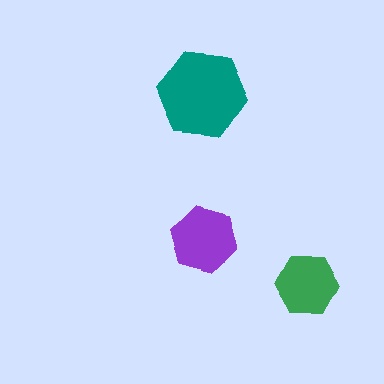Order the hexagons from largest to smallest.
the teal one, the purple one, the green one.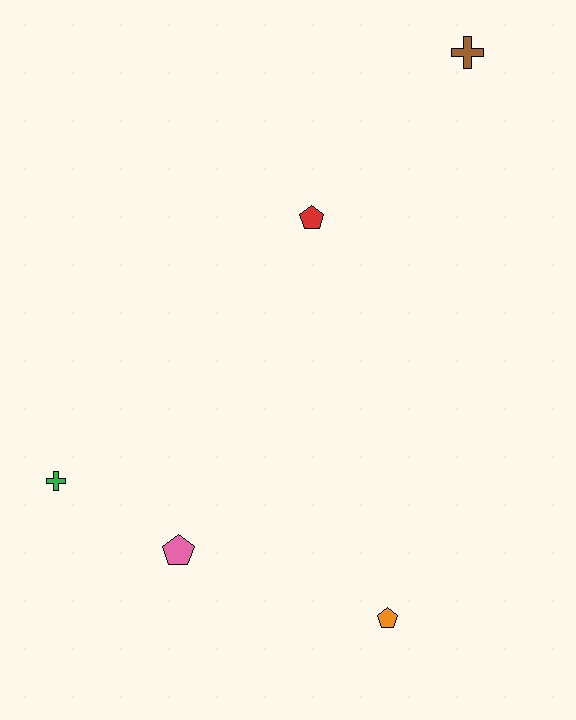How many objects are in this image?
There are 5 objects.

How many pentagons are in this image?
There are 3 pentagons.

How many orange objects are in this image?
There is 1 orange object.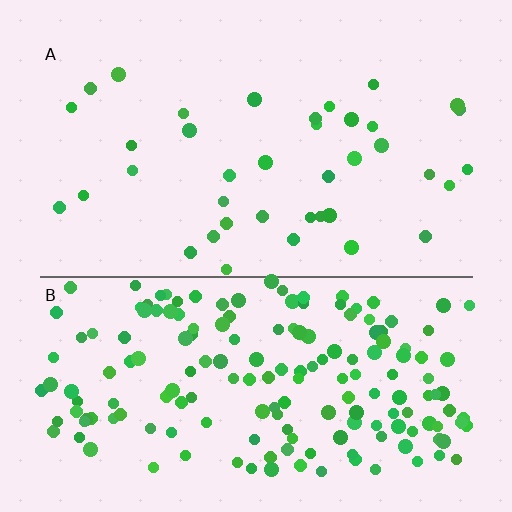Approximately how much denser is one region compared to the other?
Approximately 4.6× — region B over region A.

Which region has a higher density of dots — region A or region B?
B (the bottom).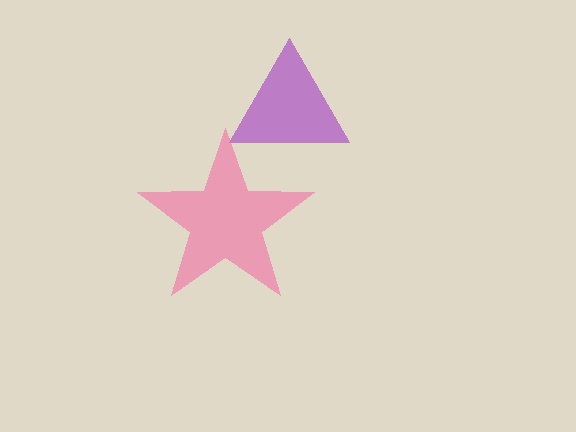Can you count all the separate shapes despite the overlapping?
Yes, there are 2 separate shapes.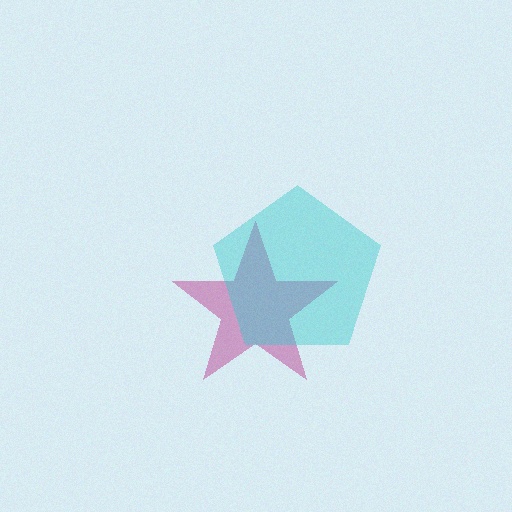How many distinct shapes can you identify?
There are 2 distinct shapes: a magenta star, a cyan pentagon.